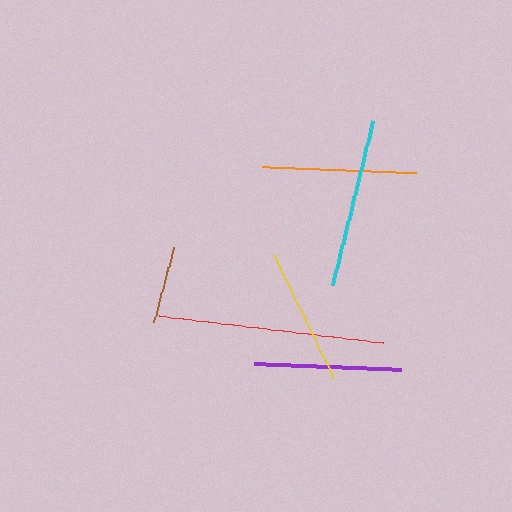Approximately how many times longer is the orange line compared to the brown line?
The orange line is approximately 2.0 times the length of the brown line.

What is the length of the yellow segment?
The yellow segment is approximately 138 pixels long.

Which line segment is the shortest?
The brown line is the shortest at approximately 78 pixels.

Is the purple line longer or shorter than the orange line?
The orange line is longer than the purple line.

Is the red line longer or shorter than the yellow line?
The red line is longer than the yellow line.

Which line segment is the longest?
The red line is the longest at approximately 225 pixels.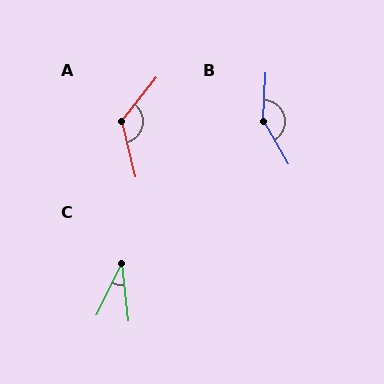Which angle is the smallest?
C, at approximately 33 degrees.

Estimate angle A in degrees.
Approximately 128 degrees.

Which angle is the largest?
B, at approximately 147 degrees.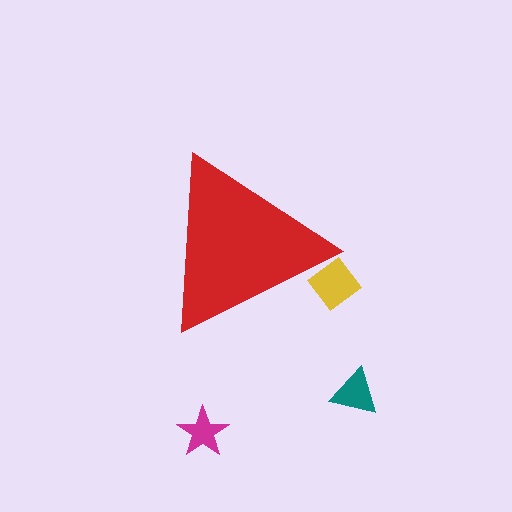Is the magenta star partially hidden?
No, the magenta star is fully visible.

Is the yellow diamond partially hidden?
Yes, the yellow diamond is partially hidden behind the red triangle.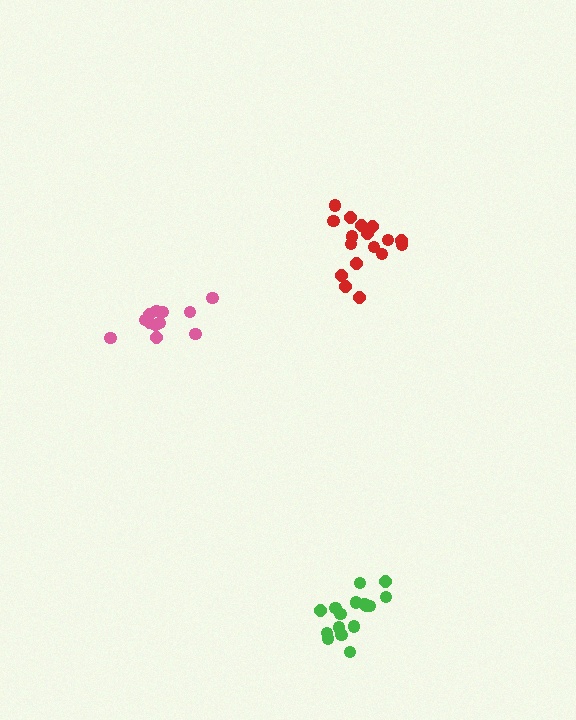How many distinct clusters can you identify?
There are 3 distinct clusters.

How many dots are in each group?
Group 1: 12 dots, Group 2: 16 dots, Group 3: 17 dots (45 total).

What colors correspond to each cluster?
The clusters are colored: pink, green, red.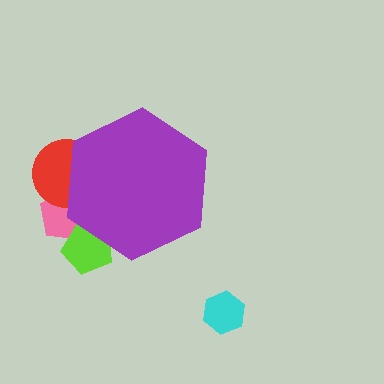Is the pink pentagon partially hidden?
Yes, the pink pentagon is partially hidden behind the purple hexagon.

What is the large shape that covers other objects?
A purple hexagon.